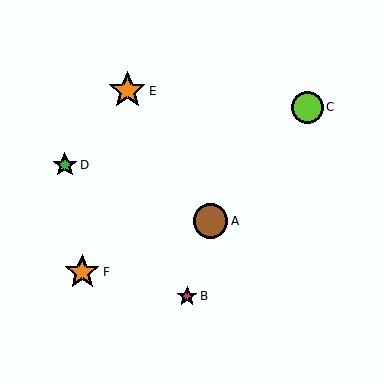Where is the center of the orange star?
The center of the orange star is at (82, 272).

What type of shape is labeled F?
Shape F is an orange star.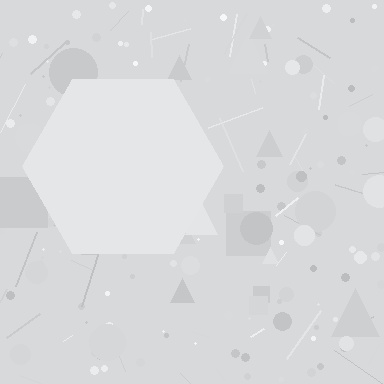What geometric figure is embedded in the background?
A hexagon is embedded in the background.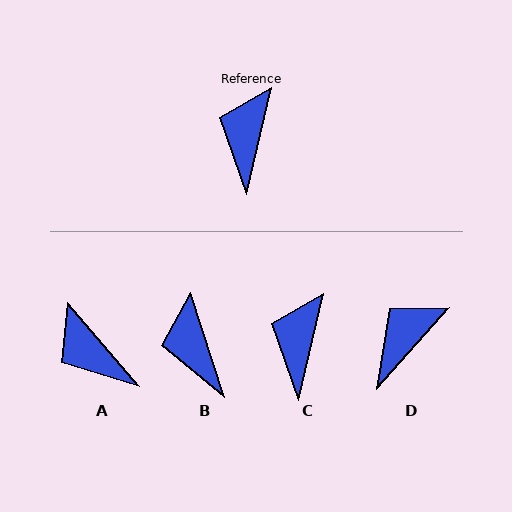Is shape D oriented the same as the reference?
No, it is off by about 28 degrees.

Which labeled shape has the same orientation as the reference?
C.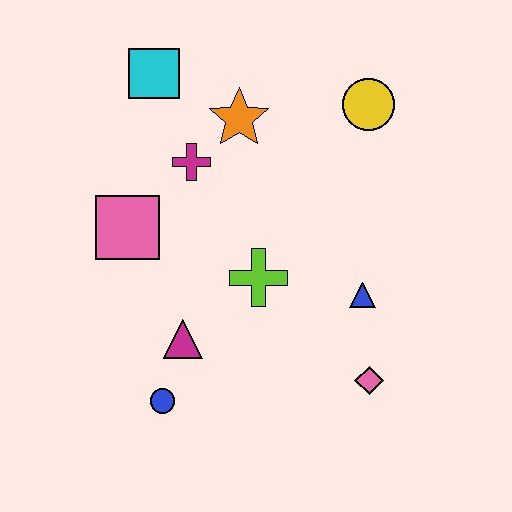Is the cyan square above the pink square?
Yes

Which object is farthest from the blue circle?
The yellow circle is farthest from the blue circle.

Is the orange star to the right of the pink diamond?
No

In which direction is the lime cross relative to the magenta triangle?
The lime cross is to the right of the magenta triangle.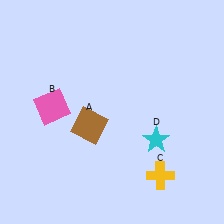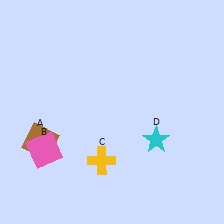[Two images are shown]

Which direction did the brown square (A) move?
The brown square (A) moved left.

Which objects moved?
The objects that moved are: the brown square (A), the pink square (B), the yellow cross (C).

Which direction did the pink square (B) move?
The pink square (B) moved down.